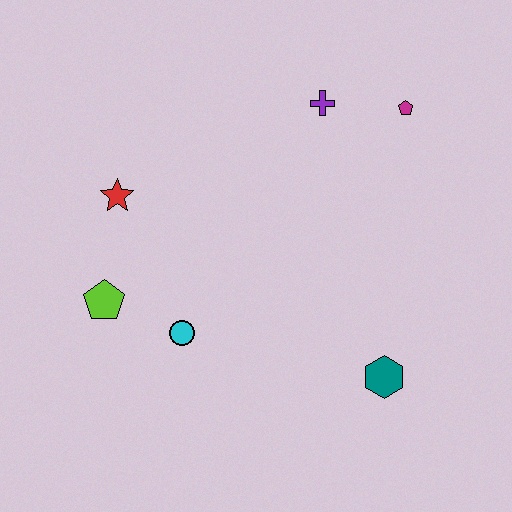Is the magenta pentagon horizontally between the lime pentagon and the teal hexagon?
No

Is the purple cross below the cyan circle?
No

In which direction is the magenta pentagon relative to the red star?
The magenta pentagon is to the right of the red star.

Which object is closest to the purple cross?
The magenta pentagon is closest to the purple cross.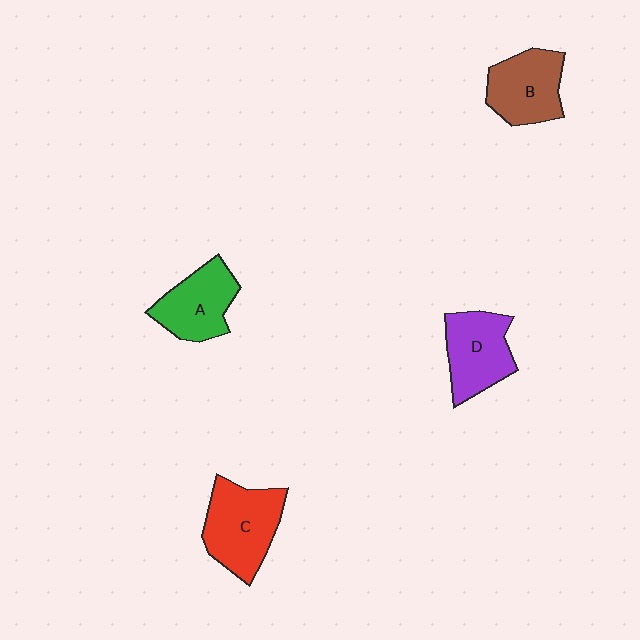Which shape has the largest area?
Shape C (red).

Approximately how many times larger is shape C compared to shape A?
Approximately 1.2 times.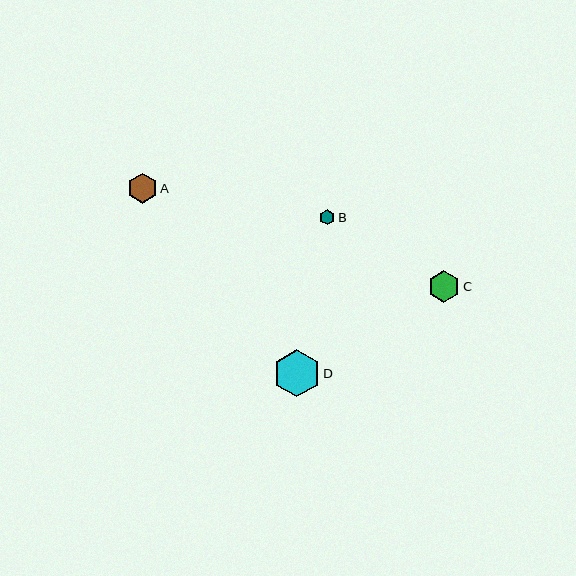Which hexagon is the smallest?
Hexagon B is the smallest with a size of approximately 16 pixels.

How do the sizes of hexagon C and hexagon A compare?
Hexagon C and hexagon A are approximately the same size.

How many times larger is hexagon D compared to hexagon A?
Hexagon D is approximately 1.6 times the size of hexagon A.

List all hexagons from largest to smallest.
From largest to smallest: D, C, A, B.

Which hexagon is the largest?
Hexagon D is the largest with a size of approximately 47 pixels.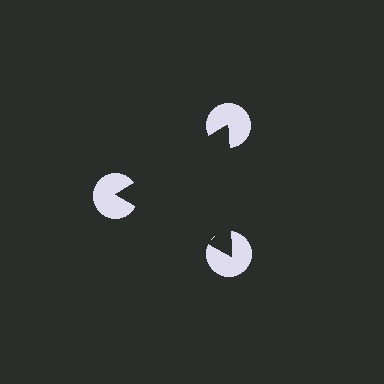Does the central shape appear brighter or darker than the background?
It typically appears slightly darker than the background, even though no actual brightness change is drawn.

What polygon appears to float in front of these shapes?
An illusory triangle — its edges are inferred from the aligned wedge cuts in the pac-man discs, not physically drawn.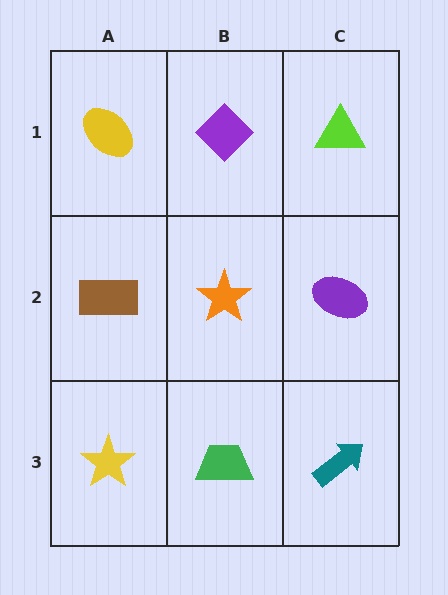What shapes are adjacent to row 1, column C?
A purple ellipse (row 2, column C), a purple diamond (row 1, column B).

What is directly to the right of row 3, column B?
A teal arrow.